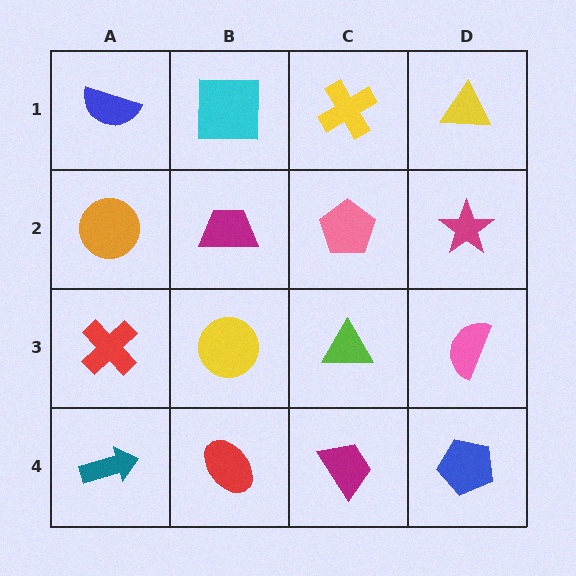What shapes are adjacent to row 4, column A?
A red cross (row 3, column A), a red ellipse (row 4, column B).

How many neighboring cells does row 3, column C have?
4.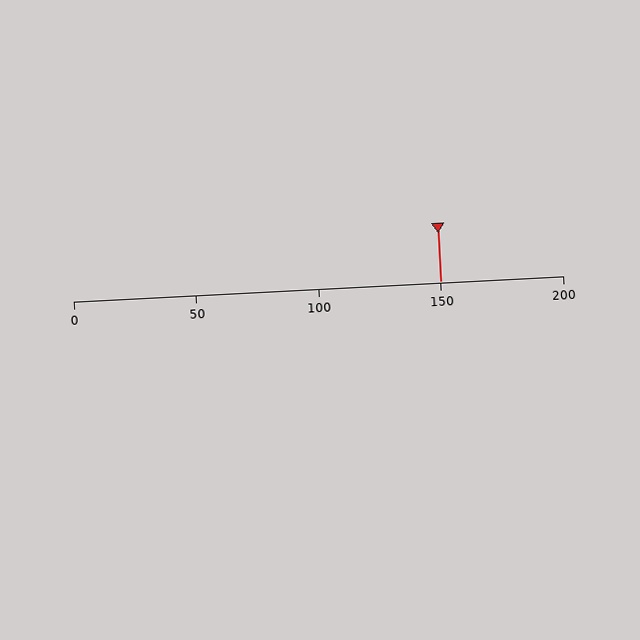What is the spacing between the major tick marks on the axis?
The major ticks are spaced 50 apart.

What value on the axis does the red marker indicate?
The marker indicates approximately 150.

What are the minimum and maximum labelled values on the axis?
The axis runs from 0 to 200.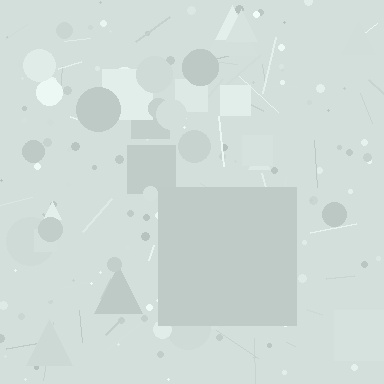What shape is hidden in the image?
A square is hidden in the image.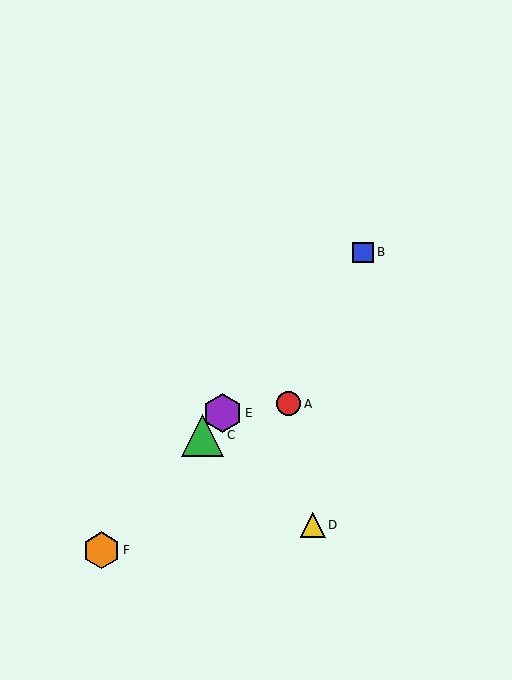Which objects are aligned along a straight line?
Objects B, C, E, F are aligned along a straight line.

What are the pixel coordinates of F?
Object F is at (101, 550).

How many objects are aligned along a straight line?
4 objects (B, C, E, F) are aligned along a straight line.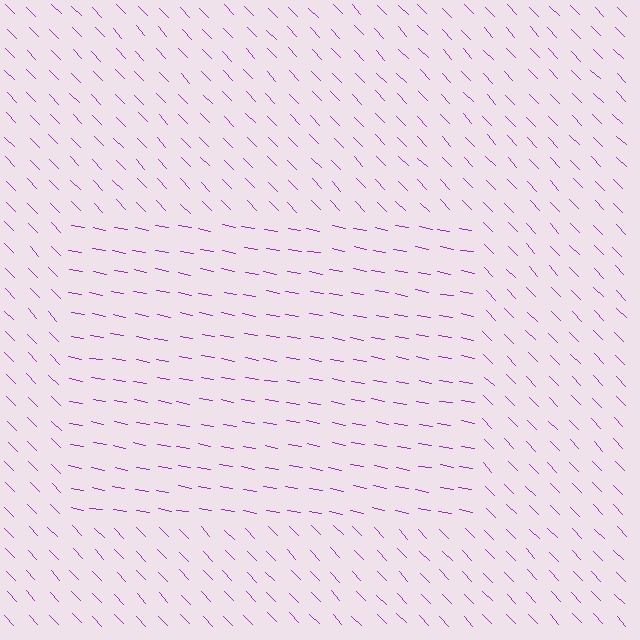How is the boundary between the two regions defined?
The boundary is defined purely by a change in line orientation (approximately 36 degrees difference). All lines are the same color and thickness.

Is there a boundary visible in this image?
Yes, there is a texture boundary formed by a change in line orientation.